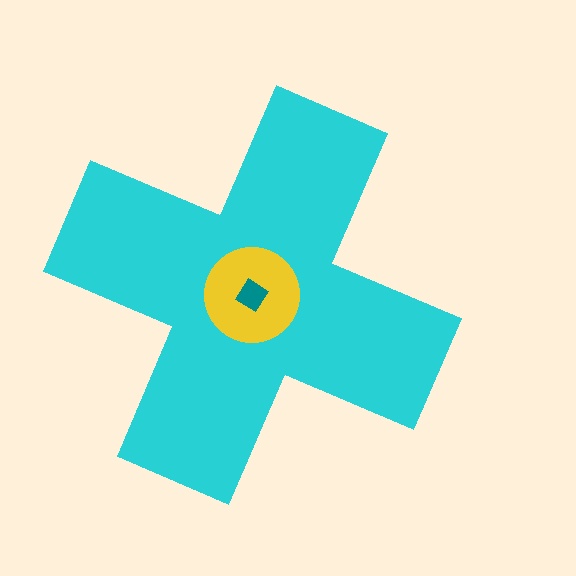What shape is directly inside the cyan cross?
The yellow circle.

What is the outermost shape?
The cyan cross.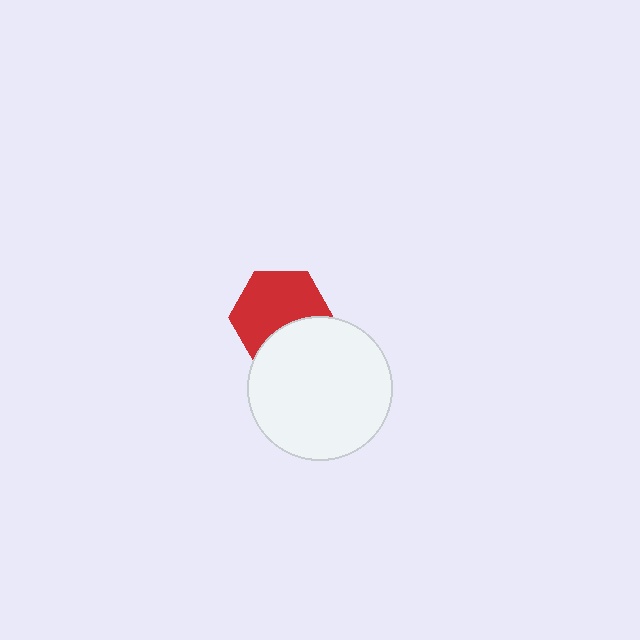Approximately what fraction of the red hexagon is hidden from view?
Roughly 33% of the red hexagon is hidden behind the white circle.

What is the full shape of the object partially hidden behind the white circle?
The partially hidden object is a red hexagon.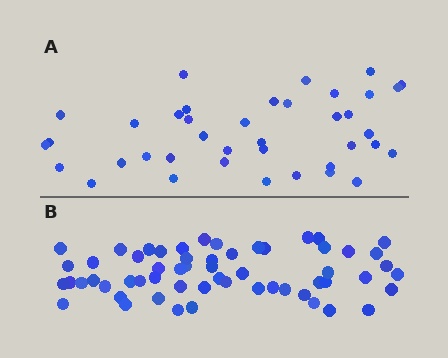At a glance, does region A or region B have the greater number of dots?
Region B (the bottom region) has more dots.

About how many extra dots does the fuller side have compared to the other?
Region B has approximately 20 more dots than region A.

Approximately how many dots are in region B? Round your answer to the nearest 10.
About 60 dots. (The exact count is 58, which rounds to 60.)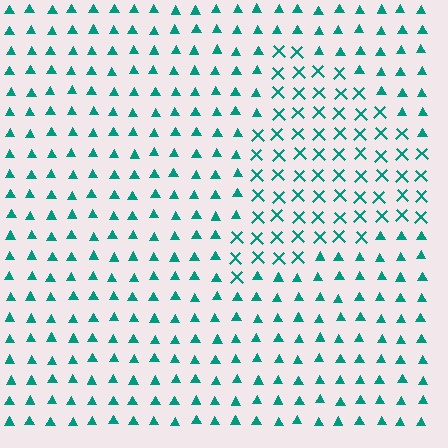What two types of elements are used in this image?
The image uses X marks inside the triangle region and triangles outside it.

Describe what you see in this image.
The image is filled with small teal elements arranged in a uniform grid. A triangle-shaped region contains X marks, while the surrounding area contains triangles. The boundary is defined purely by the change in element shape.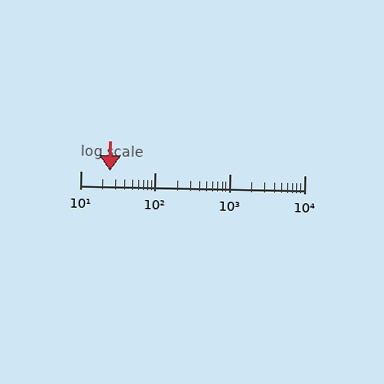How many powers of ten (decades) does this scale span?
The scale spans 3 decades, from 10 to 10000.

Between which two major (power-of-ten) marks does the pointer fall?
The pointer is between 10 and 100.